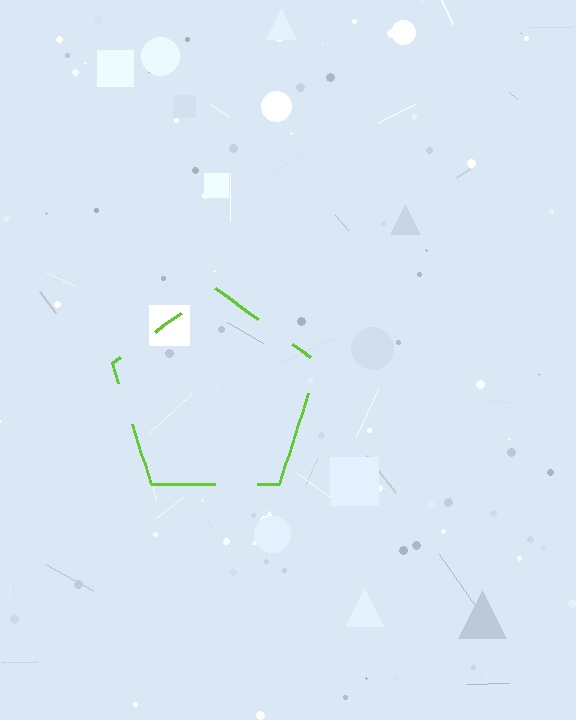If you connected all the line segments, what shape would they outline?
They would outline a pentagon.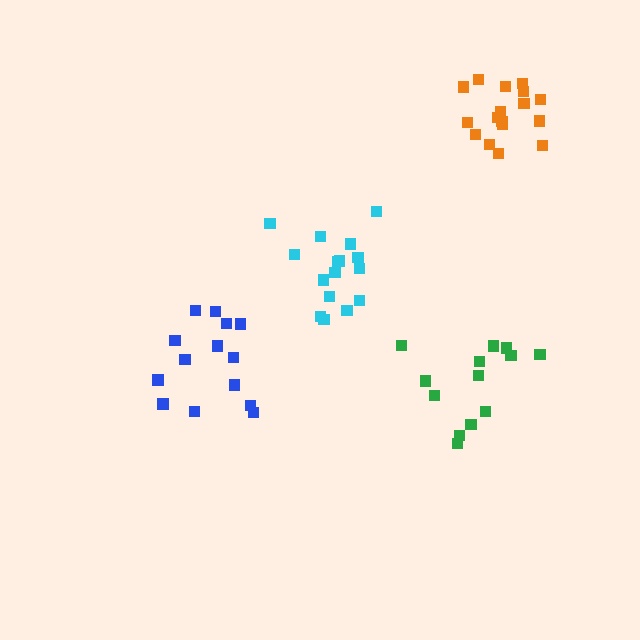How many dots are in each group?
Group 1: 16 dots, Group 2: 14 dots, Group 3: 17 dots, Group 4: 13 dots (60 total).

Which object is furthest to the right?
The orange cluster is rightmost.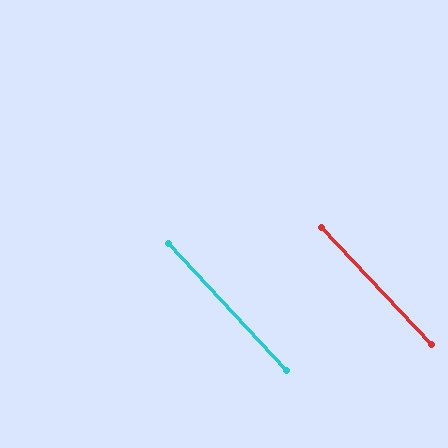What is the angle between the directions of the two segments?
Approximately 0 degrees.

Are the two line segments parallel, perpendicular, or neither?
Parallel — their directions differ by only 0.3°.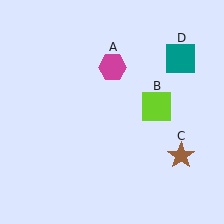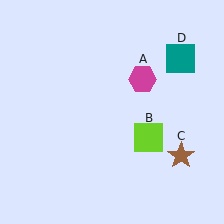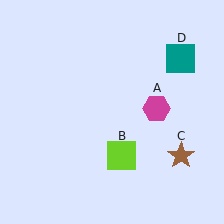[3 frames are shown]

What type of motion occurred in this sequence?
The magenta hexagon (object A), lime square (object B) rotated clockwise around the center of the scene.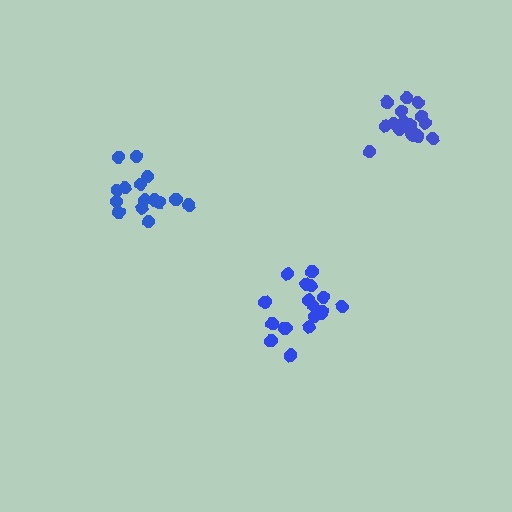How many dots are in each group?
Group 1: 15 dots, Group 2: 18 dots, Group 3: 17 dots (50 total).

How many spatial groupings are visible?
There are 3 spatial groupings.